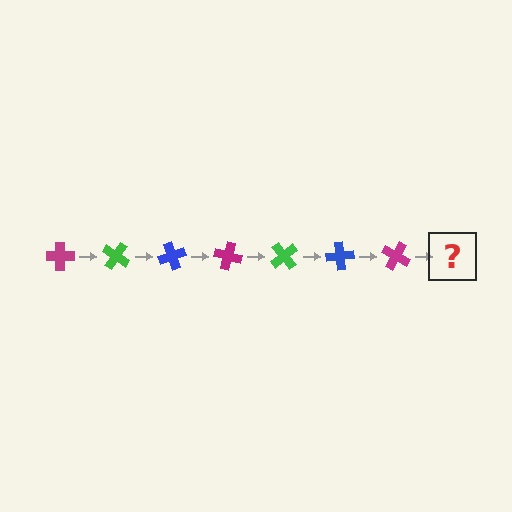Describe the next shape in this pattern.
It should be a green cross, rotated 245 degrees from the start.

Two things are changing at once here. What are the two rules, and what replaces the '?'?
The two rules are that it rotates 35 degrees each step and the color cycles through magenta, green, and blue. The '?' should be a green cross, rotated 245 degrees from the start.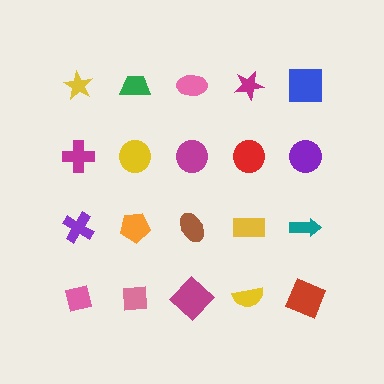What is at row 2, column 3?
A magenta circle.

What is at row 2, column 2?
A yellow circle.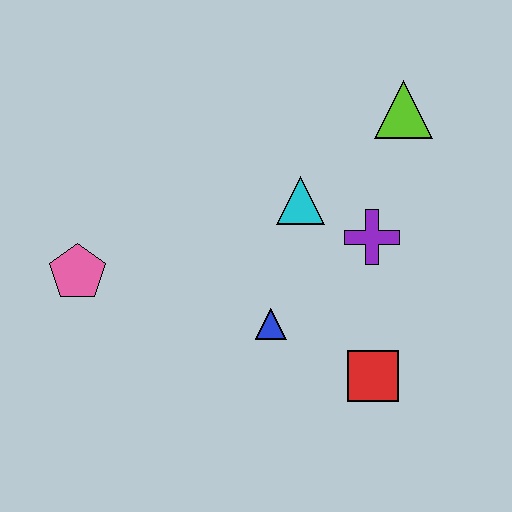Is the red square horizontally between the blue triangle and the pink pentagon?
No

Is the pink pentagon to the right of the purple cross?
No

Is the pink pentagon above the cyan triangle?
No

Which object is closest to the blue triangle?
The red square is closest to the blue triangle.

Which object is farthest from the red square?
The pink pentagon is farthest from the red square.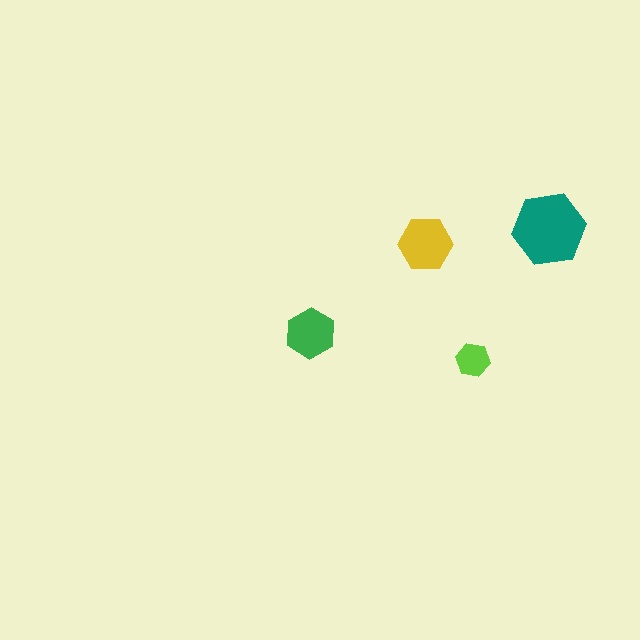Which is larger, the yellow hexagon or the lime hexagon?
The yellow one.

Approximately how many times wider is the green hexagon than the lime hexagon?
About 1.5 times wider.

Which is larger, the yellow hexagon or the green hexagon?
The yellow one.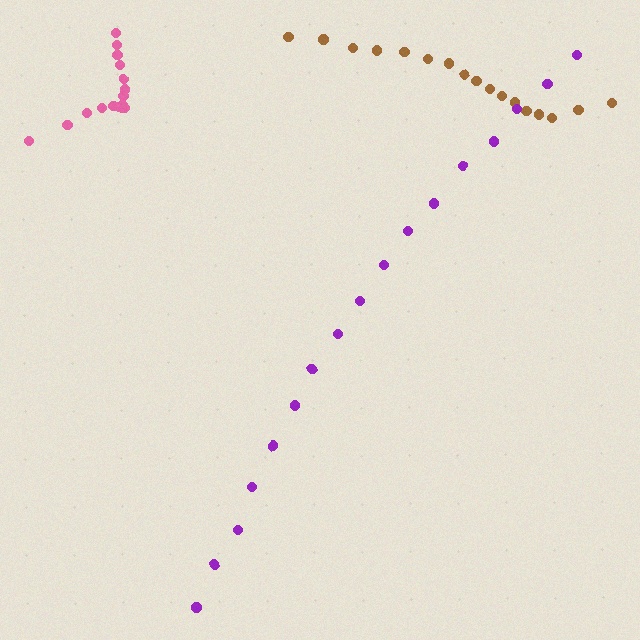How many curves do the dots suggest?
There are 3 distinct paths.